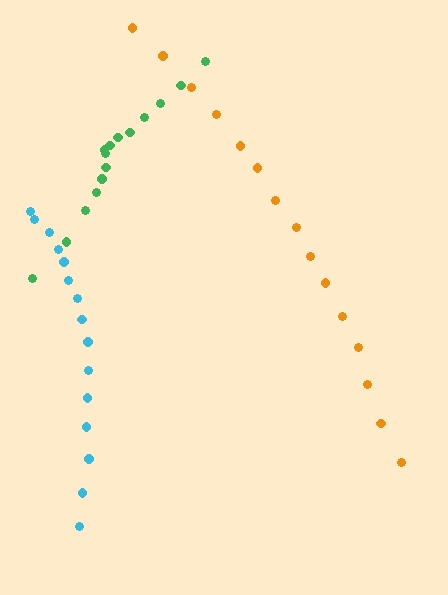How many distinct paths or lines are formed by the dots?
There are 3 distinct paths.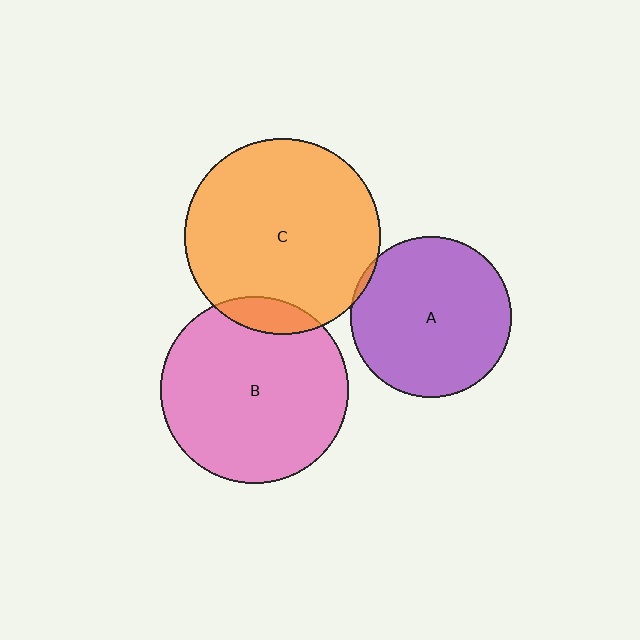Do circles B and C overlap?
Yes.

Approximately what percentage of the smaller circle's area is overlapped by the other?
Approximately 10%.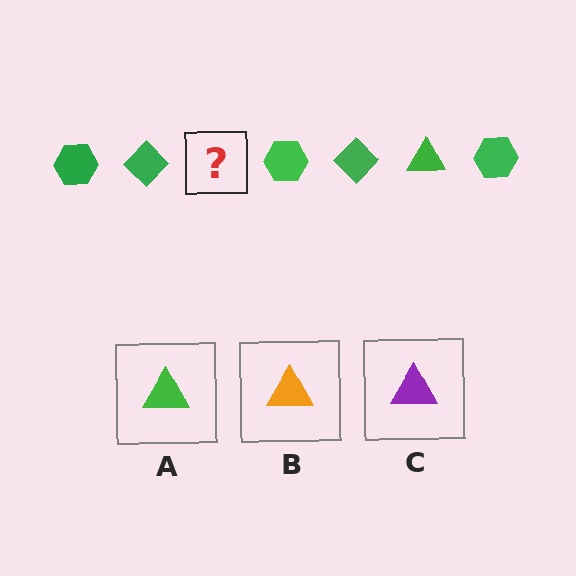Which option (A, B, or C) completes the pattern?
A.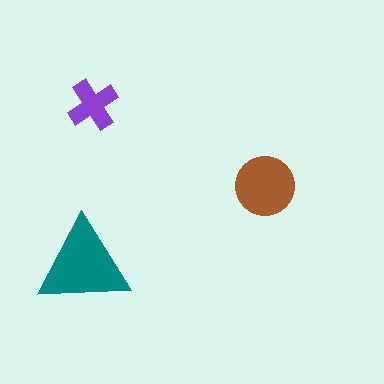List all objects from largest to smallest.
The teal triangle, the brown circle, the purple cross.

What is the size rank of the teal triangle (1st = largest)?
1st.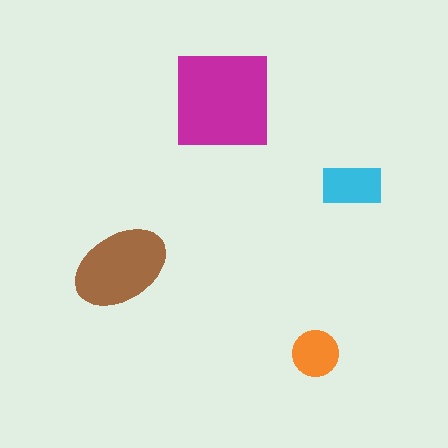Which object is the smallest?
The orange circle.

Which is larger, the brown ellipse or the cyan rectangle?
The brown ellipse.